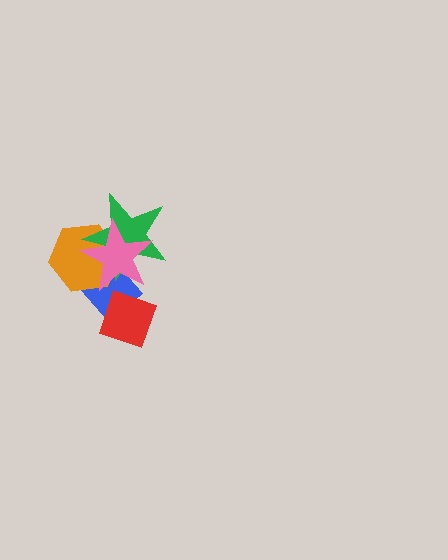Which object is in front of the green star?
The pink star is in front of the green star.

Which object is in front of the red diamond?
The pink star is in front of the red diamond.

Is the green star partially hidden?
Yes, it is partially covered by another shape.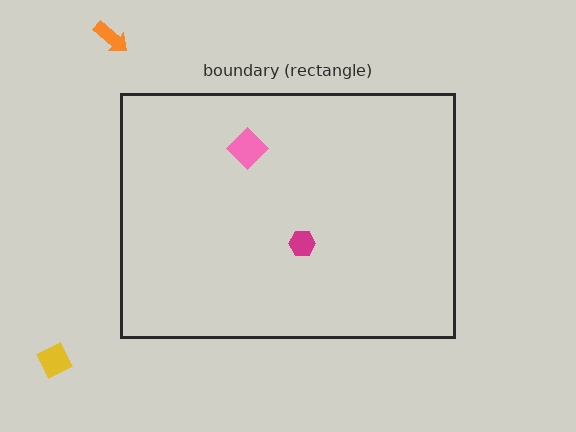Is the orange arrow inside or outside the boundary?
Outside.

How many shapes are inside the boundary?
2 inside, 2 outside.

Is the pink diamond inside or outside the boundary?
Inside.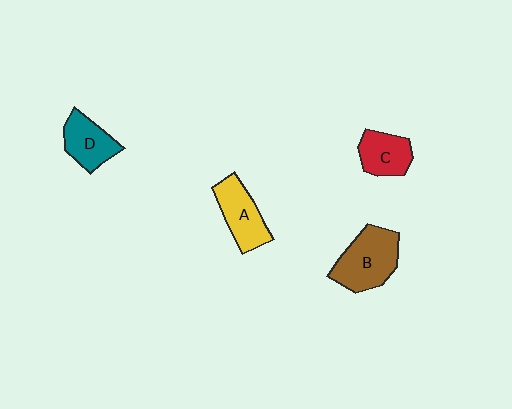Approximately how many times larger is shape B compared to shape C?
Approximately 1.6 times.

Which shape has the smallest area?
Shape C (red).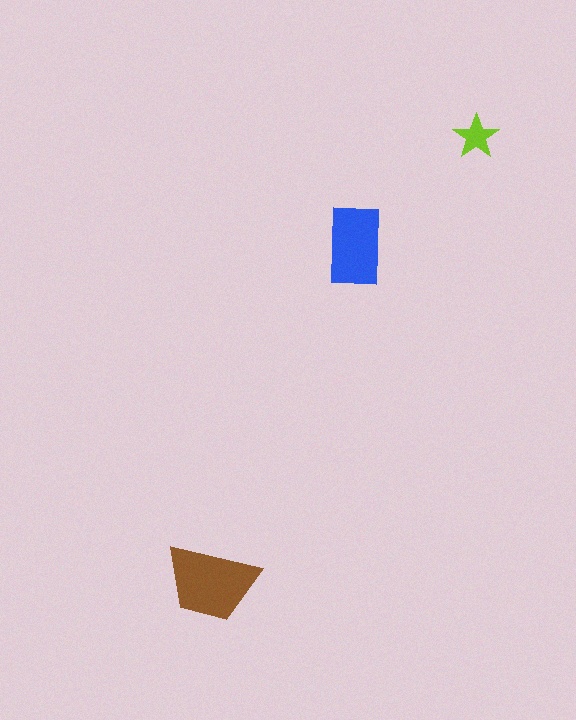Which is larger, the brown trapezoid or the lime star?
The brown trapezoid.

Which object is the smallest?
The lime star.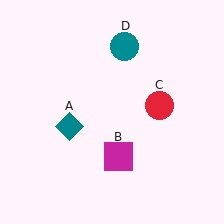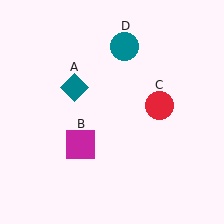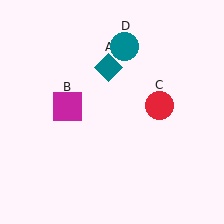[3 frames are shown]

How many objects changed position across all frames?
2 objects changed position: teal diamond (object A), magenta square (object B).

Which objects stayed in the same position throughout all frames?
Red circle (object C) and teal circle (object D) remained stationary.